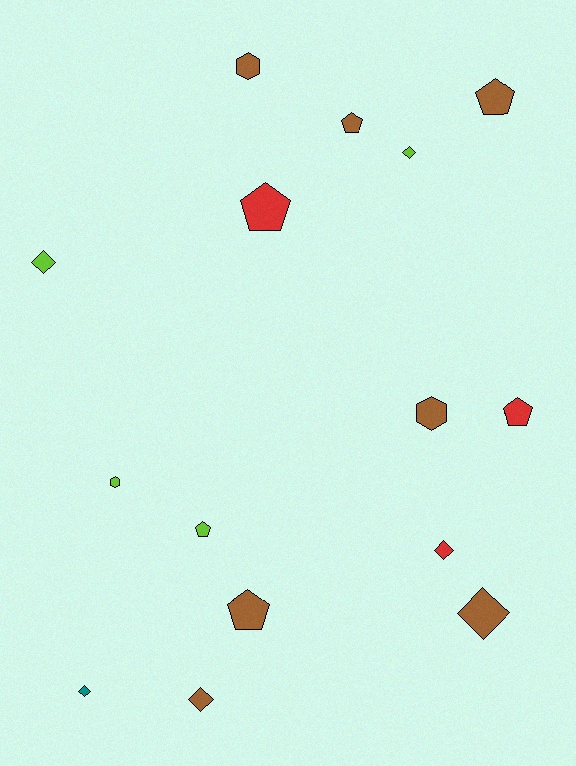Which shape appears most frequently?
Pentagon, with 6 objects.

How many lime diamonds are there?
There are 2 lime diamonds.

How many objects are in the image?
There are 15 objects.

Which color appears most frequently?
Brown, with 7 objects.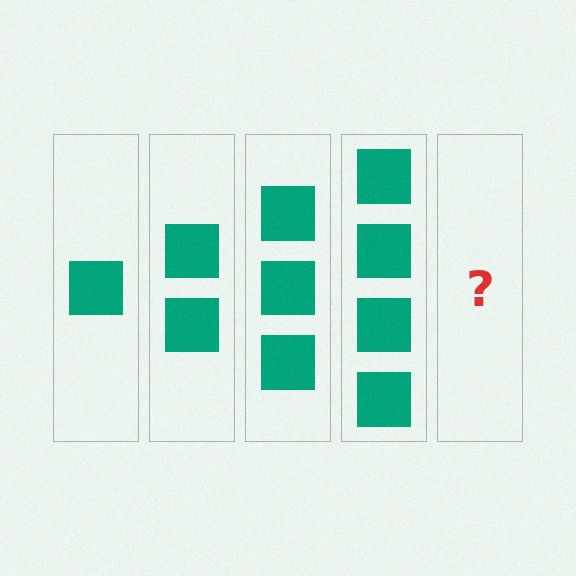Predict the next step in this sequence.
The next step is 5 squares.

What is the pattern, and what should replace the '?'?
The pattern is that each step adds one more square. The '?' should be 5 squares.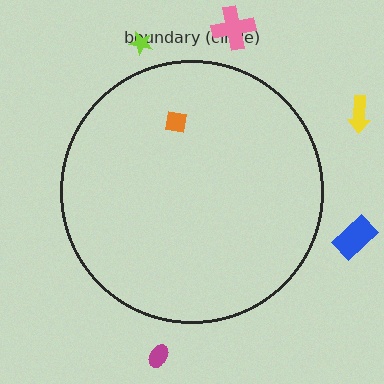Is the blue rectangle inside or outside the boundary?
Outside.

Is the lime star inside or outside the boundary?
Outside.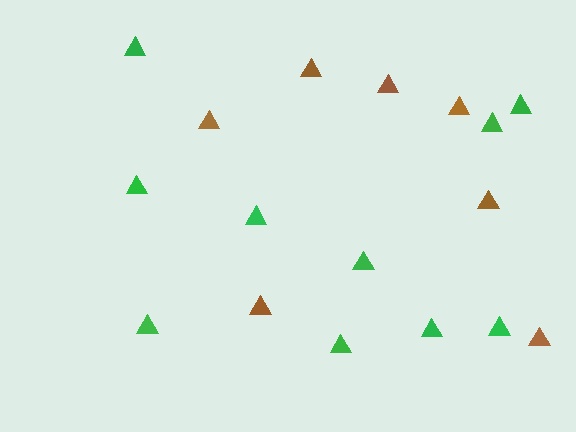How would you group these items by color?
There are 2 groups: one group of green triangles (10) and one group of brown triangles (7).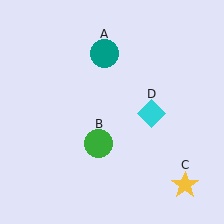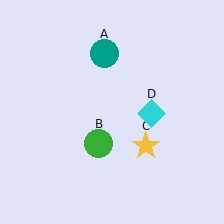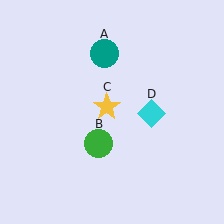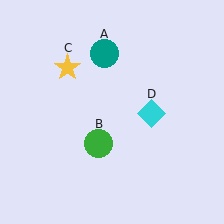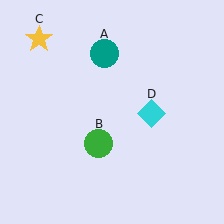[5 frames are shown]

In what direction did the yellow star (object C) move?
The yellow star (object C) moved up and to the left.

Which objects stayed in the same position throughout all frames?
Teal circle (object A) and green circle (object B) and cyan diamond (object D) remained stationary.